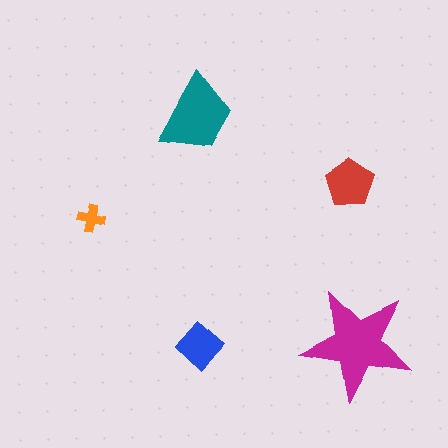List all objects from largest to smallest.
The magenta star, the teal trapezoid, the red pentagon, the blue diamond, the orange cross.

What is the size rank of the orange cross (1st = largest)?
5th.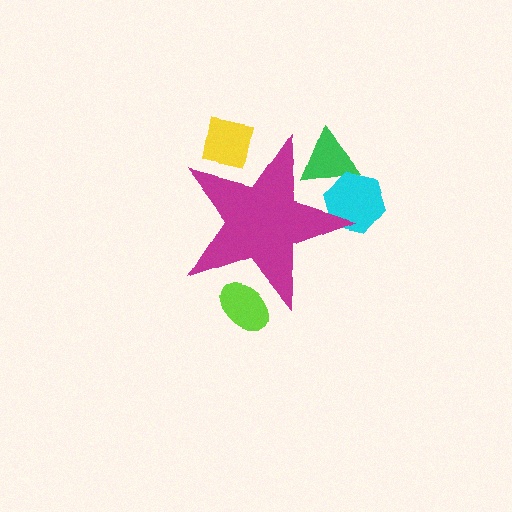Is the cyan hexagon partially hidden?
Yes, the cyan hexagon is partially hidden behind the magenta star.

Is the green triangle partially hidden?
Yes, the green triangle is partially hidden behind the magenta star.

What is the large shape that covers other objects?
A magenta star.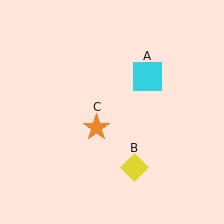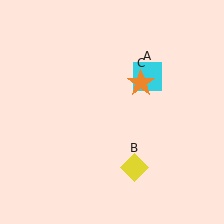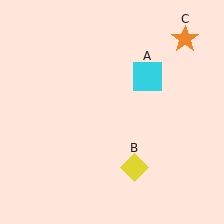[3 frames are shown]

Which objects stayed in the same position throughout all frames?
Cyan square (object A) and yellow diamond (object B) remained stationary.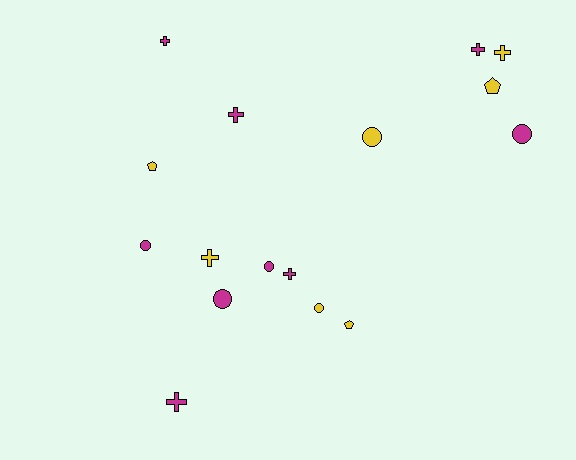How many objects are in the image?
There are 16 objects.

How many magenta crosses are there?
There are 5 magenta crosses.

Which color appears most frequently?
Magenta, with 9 objects.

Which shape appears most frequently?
Cross, with 7 objects.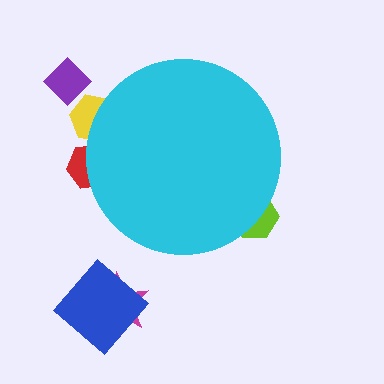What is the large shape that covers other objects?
A cyan circle.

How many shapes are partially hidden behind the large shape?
3 shapes are partially hidden.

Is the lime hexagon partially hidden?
Yes, the lime hexagon is partially hidden behind the cyan circle.